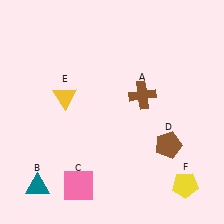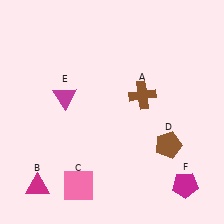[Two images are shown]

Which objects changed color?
B changed from teal to magenta. E changed from yellow to magenta. F changed from yellow to magenta.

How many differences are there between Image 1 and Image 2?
There are 3 differences between the two images.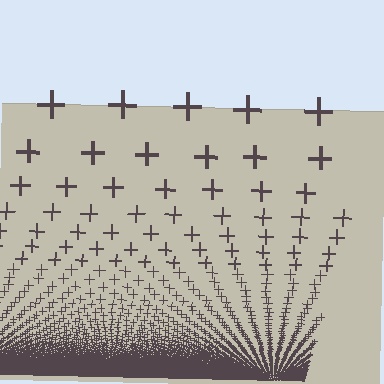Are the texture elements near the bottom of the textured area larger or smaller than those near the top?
Smaller. The gradient is inverted — elements near the bottom are smaller and denser.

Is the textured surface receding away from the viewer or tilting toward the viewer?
The surface appears to tilt toward the viewer. Texture elements get larger and sparser toward the top.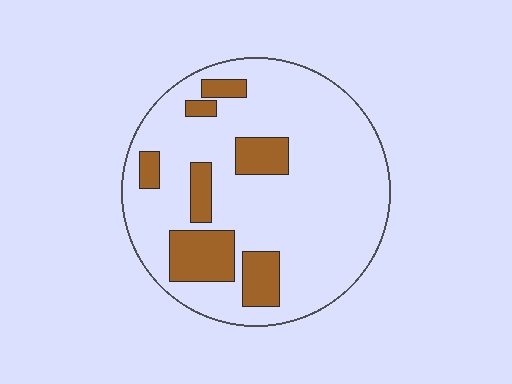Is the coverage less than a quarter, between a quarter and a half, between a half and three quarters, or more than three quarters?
Less than a quarter.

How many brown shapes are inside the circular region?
7.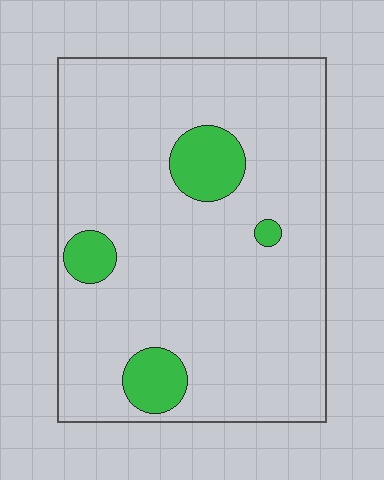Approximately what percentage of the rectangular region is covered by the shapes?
Approximately 10%.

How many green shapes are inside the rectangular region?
4.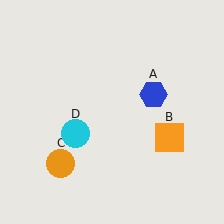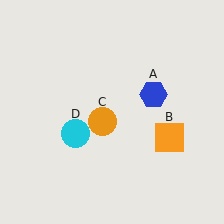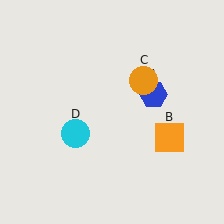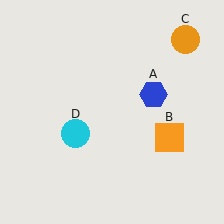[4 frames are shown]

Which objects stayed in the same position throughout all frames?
Blue hexagon (object A) and orange square (object B) and cyan circle (object D) remained stationary.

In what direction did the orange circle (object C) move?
The orange circle (object C) moved up and to the right.